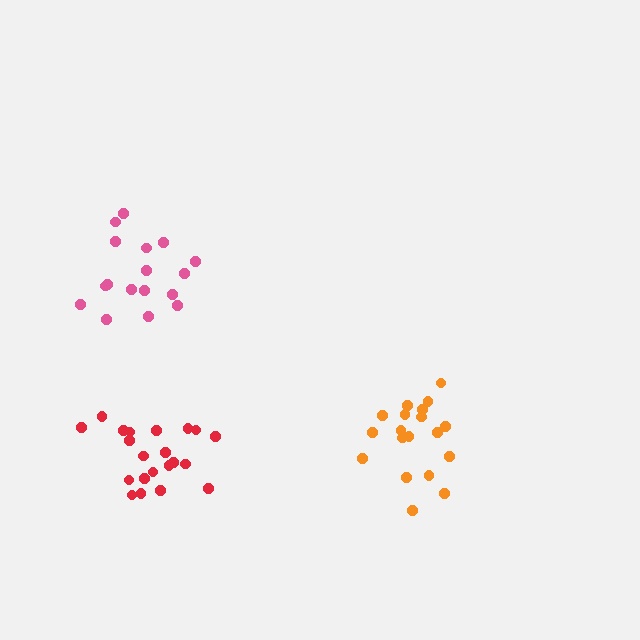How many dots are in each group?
Group 1: 18 dots, Group 2: 19 dots, Group 3: 21 dots (58 total).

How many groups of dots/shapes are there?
There are 3 groups.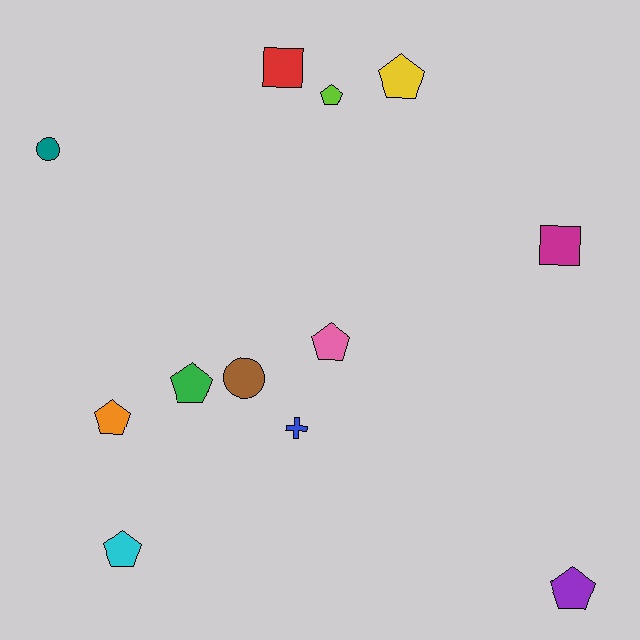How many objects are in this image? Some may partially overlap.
There are 12 objects.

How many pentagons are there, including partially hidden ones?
There are 7 pentagons.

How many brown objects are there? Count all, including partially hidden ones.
There is 1 brown object.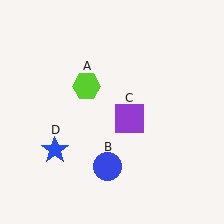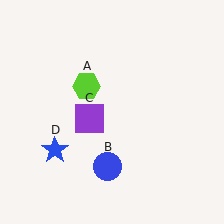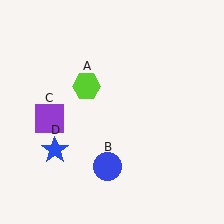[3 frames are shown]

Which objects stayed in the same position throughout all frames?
Lime hexagon (object A) and blue circle (object B) and blue star (object D) remained stationary.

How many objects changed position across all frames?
1 object changed position: purple square (object C).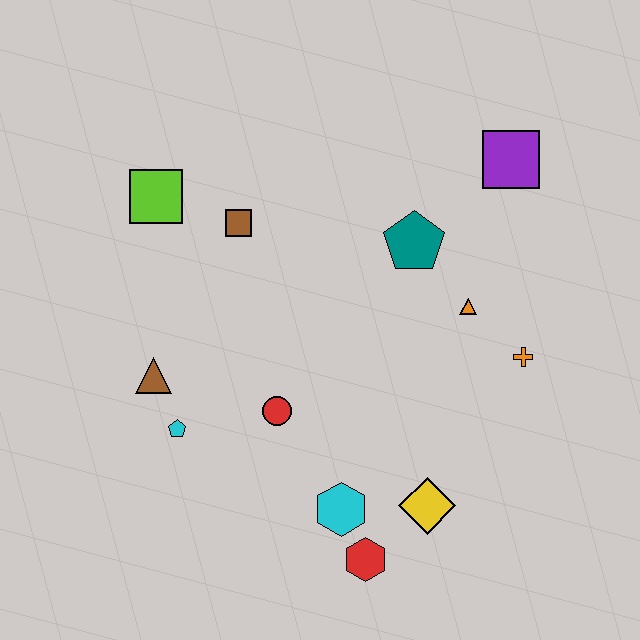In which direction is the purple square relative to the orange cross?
The purple square is above the orange cross.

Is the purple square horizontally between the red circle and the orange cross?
Yes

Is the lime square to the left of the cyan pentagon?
Yes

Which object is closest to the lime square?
The brown square is closest to the lime square.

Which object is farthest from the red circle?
The purple square is farthest from the red circle.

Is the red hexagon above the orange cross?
No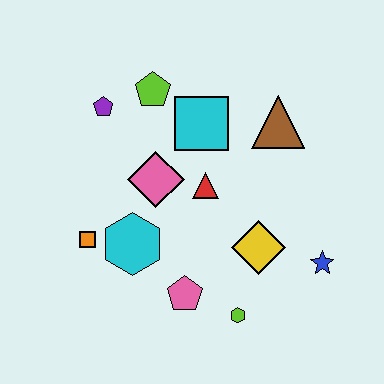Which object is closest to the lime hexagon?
The pink pentagon is closest to the lime hexagon.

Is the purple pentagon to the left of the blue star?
Yes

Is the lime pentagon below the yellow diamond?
No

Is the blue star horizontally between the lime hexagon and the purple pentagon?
No